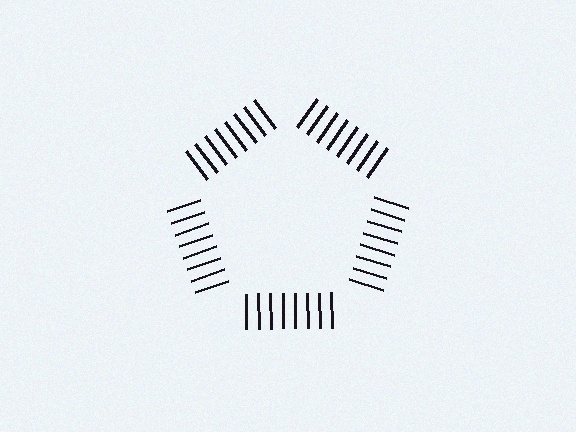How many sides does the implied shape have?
5 sides — the line-ends trace a pentagon.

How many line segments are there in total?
40 — 8 along each of the 5 edges.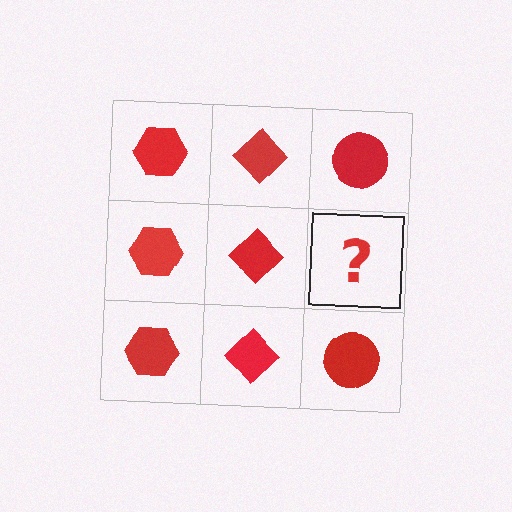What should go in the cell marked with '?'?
The missing cell should contain a red circle.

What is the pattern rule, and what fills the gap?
The rule is that each column has a consistent shape. The gap should be filled with a red circle.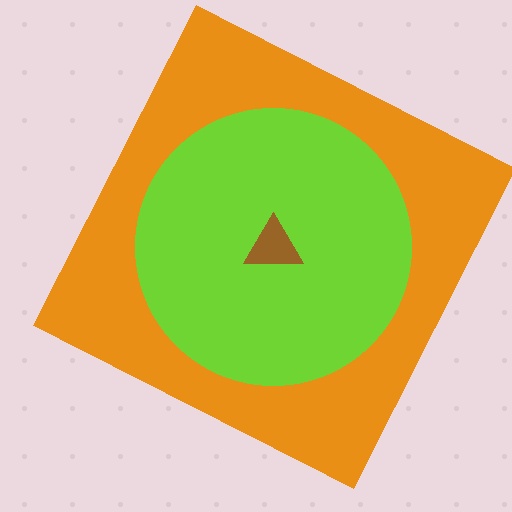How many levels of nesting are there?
3.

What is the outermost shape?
The orange square.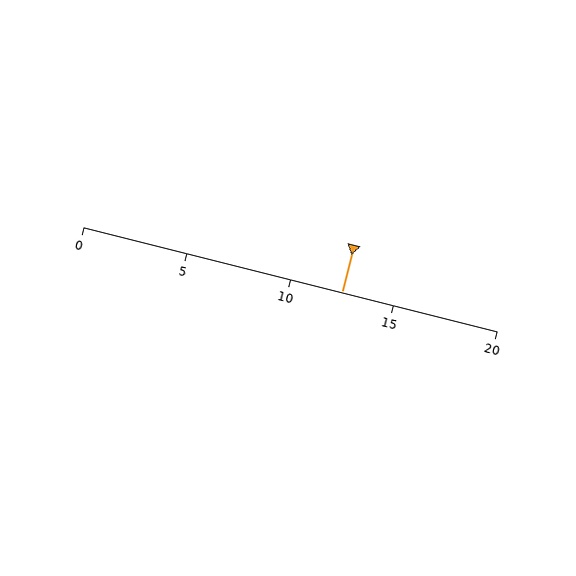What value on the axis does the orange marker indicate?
The marker indicates approximately 12.5.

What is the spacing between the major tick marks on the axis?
The major ticks are spaced 5 apart.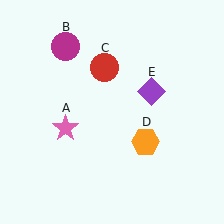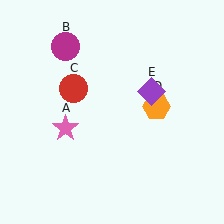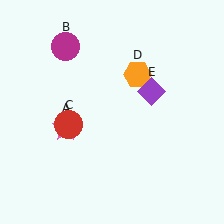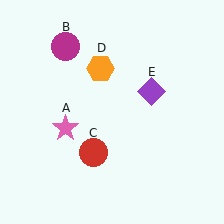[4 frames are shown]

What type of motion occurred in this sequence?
The red circle (object C), orange hexagon (object D) rotated counterclockwise around the center of the scene.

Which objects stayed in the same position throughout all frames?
Pink star (object A) and magenta circle (object B) and purple diamond (object E) remained stationary.